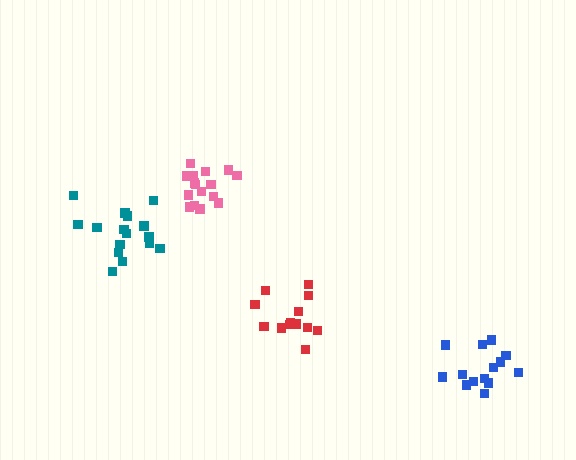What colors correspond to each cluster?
The clusters are colored: pink, red, teal, blue.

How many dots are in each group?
Group 1: 16 dots, Group 2: 14 dots, Group 3: 16 dots, Group 4: 14 dots (60 total).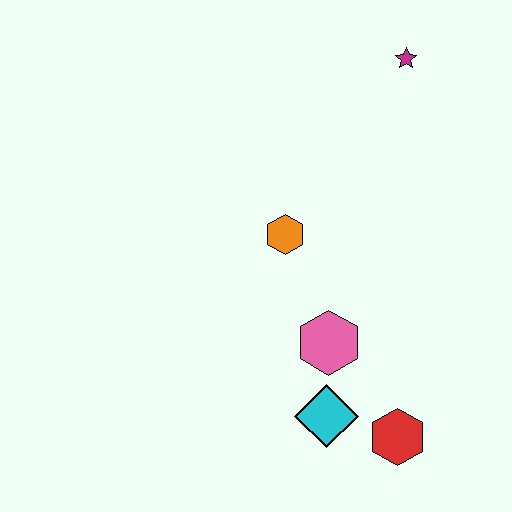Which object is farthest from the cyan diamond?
The magenta star is farthest from the cyan diamond.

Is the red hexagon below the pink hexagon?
Yes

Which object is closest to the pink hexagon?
The cyan diamond is closest to the pink hexagon.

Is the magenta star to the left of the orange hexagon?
No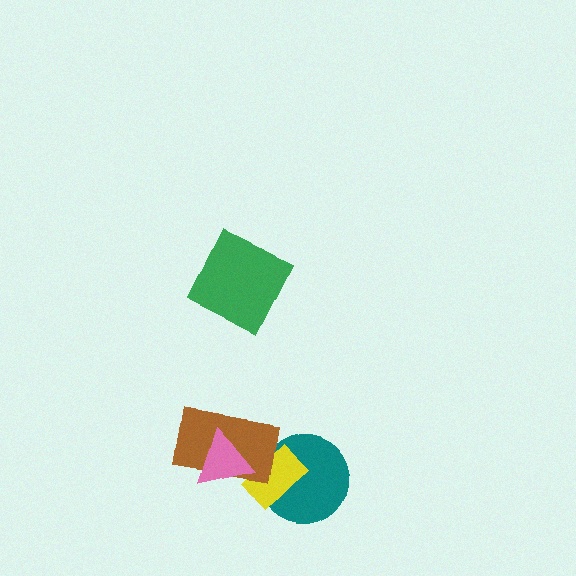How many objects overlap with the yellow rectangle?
3 objects overlap with the yellow rectangle.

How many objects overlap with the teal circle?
1 object overlaps with the teal circle.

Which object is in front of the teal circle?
The yellow rectangle is in front of the teal circle.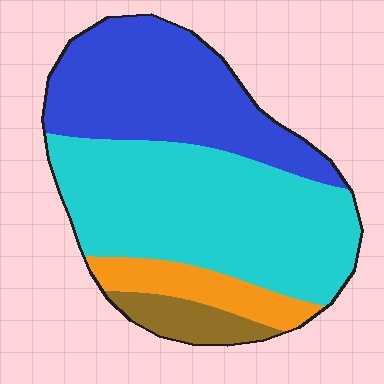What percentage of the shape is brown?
Brown takes up about one tenth (1/10) of the shape.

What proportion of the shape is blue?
Blue takes up between a quarter and a half of the shape.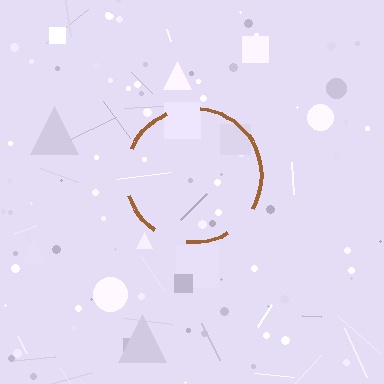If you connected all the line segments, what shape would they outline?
They would outline a circle.